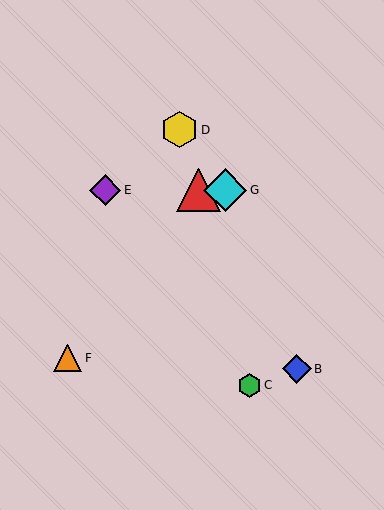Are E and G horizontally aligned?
Yes, both are at y≈190.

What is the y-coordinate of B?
Object B is at y≈369.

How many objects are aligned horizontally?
3 objects (A, E, G) are aligned horizontally.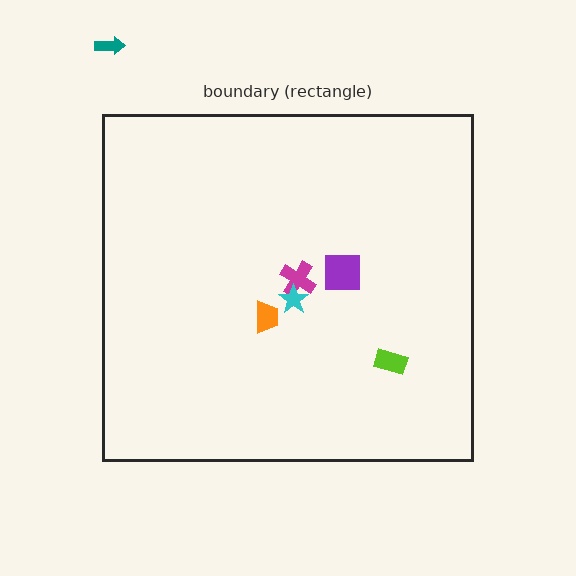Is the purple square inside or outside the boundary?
Inside.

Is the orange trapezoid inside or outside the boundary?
Inside.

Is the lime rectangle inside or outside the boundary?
Inside.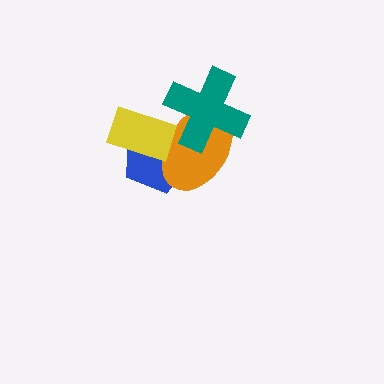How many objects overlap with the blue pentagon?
3 objects overlap with the blue pentagon.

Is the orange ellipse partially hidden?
Yes, it is partially covered by another shape.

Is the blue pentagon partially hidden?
Yes, it is partially covered by another shape.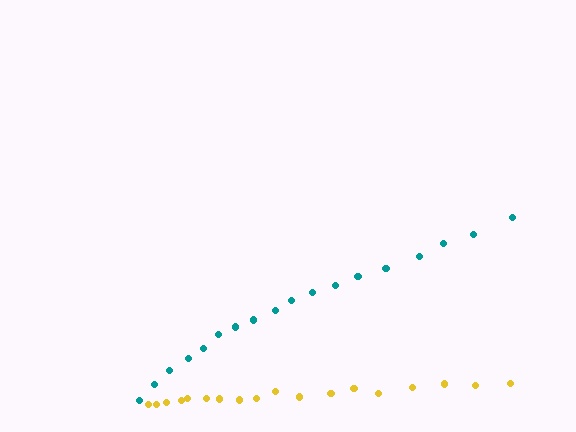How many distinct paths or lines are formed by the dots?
There are 2 distinct paths.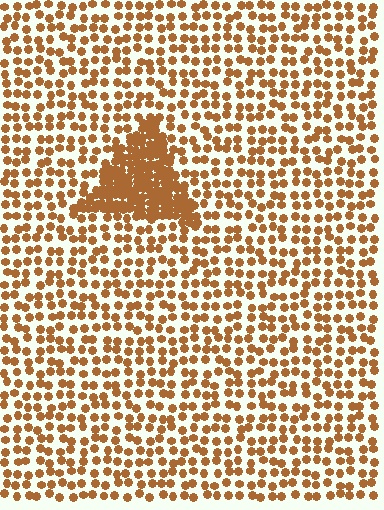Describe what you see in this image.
The image contains small brown elements arranged at two different densities. A triangle-shaped region is visible where the elements are more densely packed than the surrounding area.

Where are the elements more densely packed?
The elements are more densely packed inside the triangle boundary.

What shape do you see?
I see a triangle.